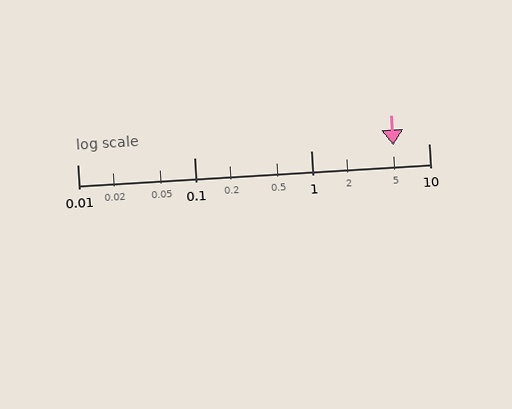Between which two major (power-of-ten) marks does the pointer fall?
The pointer is between 1 and 10.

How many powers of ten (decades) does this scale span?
The scale spans 3 decades, from 0.01 to 10.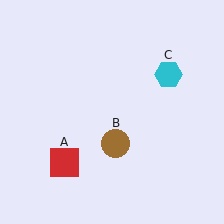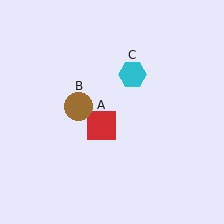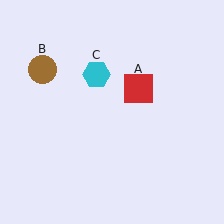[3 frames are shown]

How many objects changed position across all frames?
3 objects changed position: red square (object A), brown circle (object B), cyan hexagon (object C).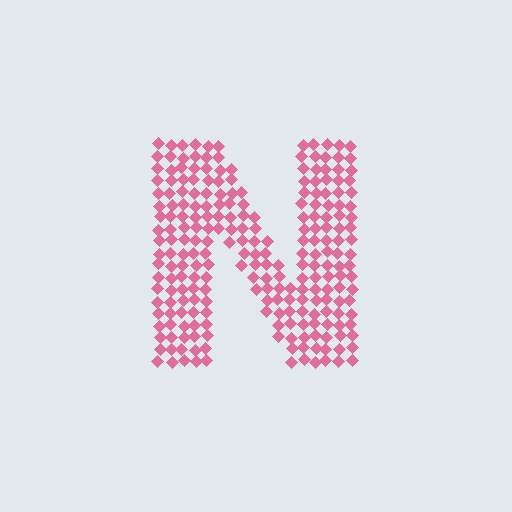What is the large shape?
The large shape is the letter N.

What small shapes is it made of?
It is made of small diamonds.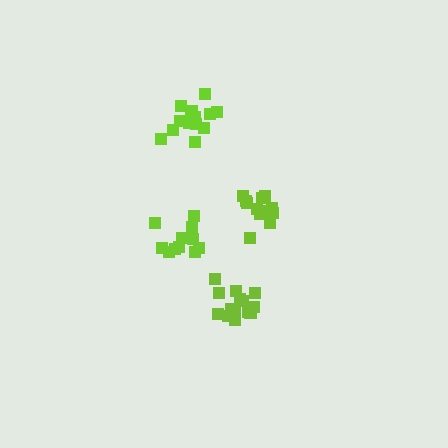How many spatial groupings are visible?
There are 4 spatial groupings.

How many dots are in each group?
Group 1: 12 dots, Group 2: 12 dots, Group 3: 16 dots, Group 4: 14 dots (54 total).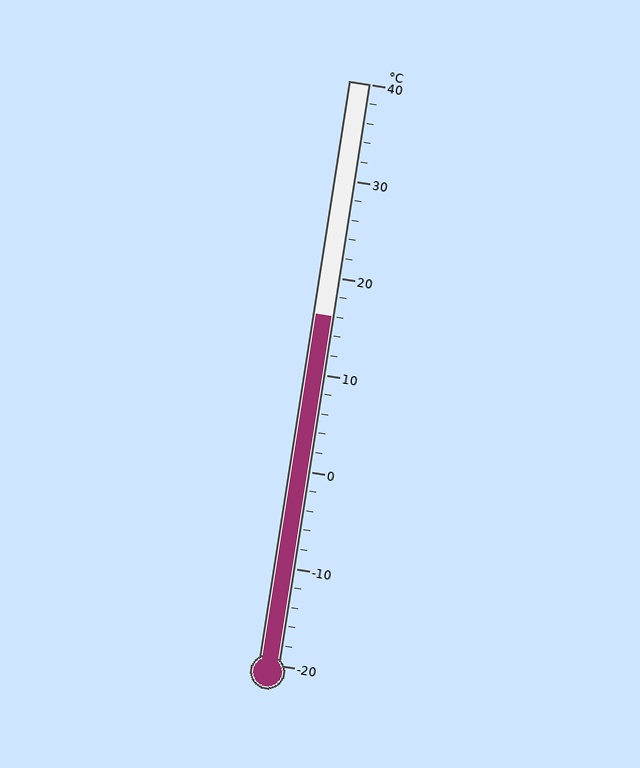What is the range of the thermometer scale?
The thermometer scale ranges from -20°C to 40°C.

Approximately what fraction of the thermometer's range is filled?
The thermometer is filled to approximately 60% of its range.